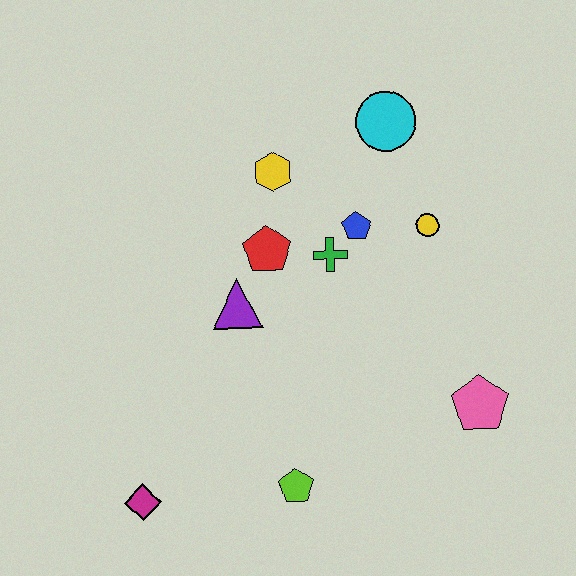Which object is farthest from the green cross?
The magenta diamond is farthest from the green cross.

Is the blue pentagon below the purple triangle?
No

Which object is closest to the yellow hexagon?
The red pentagon is closest to the yellow hexagon.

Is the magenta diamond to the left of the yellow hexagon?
Yes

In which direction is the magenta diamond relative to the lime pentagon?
The magenta diamond is to the left of the lime pentagon.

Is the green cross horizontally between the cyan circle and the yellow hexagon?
Yes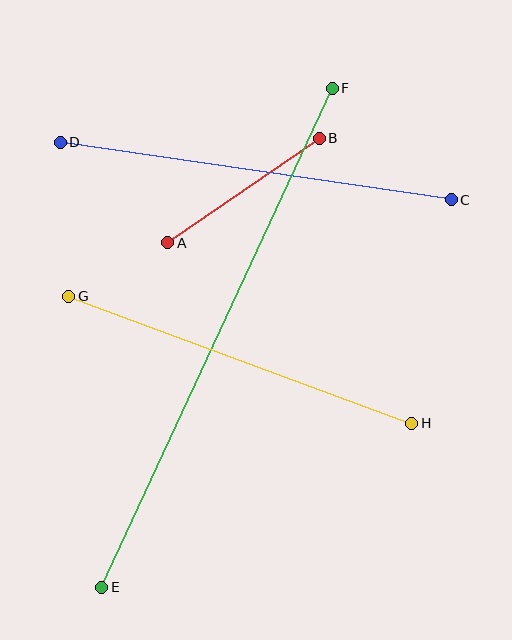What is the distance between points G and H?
The distance is approximately 366 pixels.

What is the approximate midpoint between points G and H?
The midpoint is at approximately (240, 360) pixels.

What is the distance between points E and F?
The distance is approximately 550 pixels.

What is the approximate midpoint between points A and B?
The midpoint is at approximately (244, 190) pixels.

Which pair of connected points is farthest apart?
Points E and F are farthest apart.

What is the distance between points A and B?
The distance is approximately 184 pixels.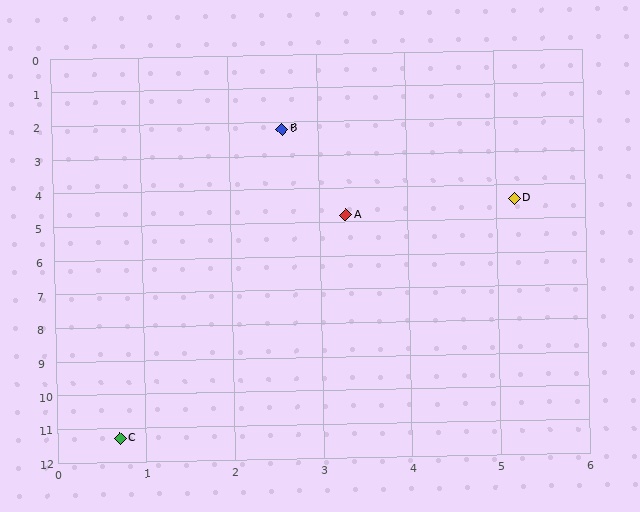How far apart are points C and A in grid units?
Points C and A are about 7.0 grid units apart.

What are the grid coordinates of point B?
Point B is at approximately (2.6, 2.2).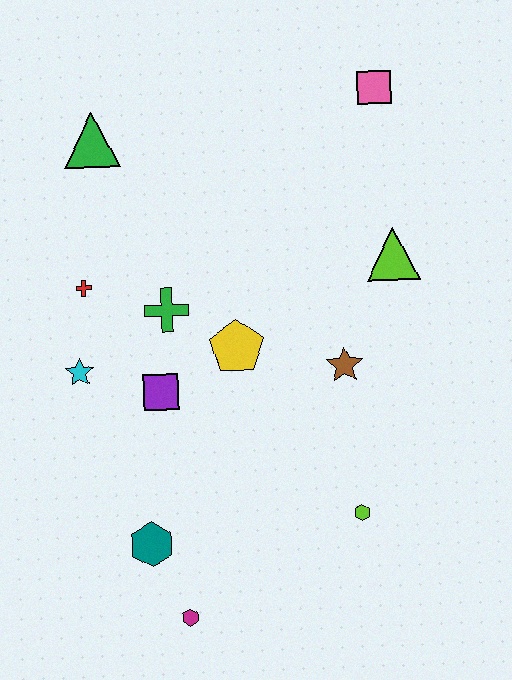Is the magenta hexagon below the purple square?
Yes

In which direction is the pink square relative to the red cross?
The pink square is to the right of the red cross.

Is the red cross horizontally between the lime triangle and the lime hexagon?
No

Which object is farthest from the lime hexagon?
The green triangle is farthest from the lime hexagon.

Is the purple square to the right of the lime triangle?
No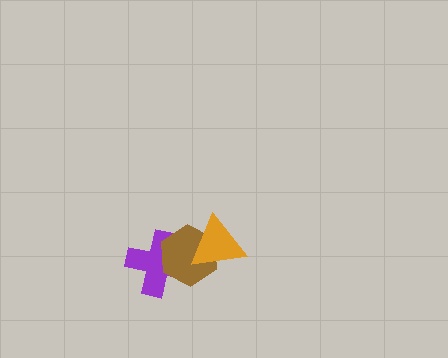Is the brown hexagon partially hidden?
Yes, it is partially covered by another shape.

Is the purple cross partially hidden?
Yes, it is partially covered by another shape.